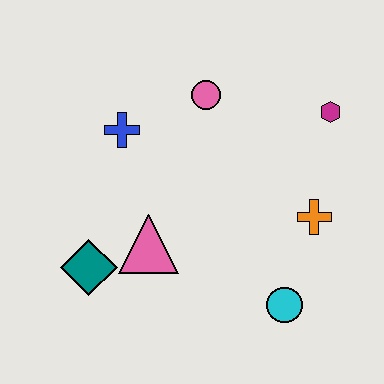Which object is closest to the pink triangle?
The teal diamond is closest to the pink triangle.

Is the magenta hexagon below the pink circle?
Yes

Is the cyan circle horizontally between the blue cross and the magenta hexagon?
Yes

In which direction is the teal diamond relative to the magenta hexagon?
The teal diamond is to the left of the magenta hexagon.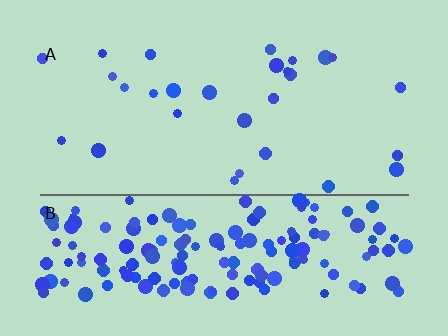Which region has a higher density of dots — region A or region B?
B (the bottom).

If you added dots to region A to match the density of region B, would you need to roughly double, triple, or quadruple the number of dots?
Approximately quadruple.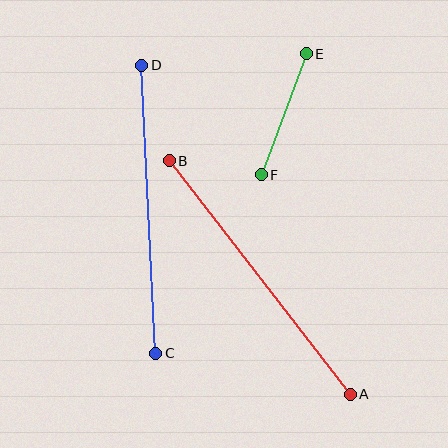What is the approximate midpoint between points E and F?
The midpoint is at approximately (284, 114) pixels.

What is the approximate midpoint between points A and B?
The midpoint is at approximately (260, 278) pixels.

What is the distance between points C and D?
The distance is approximately 289 pixels.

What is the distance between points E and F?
The distance is approximately 130 pixels.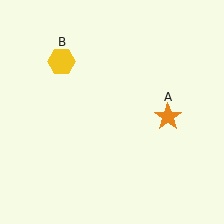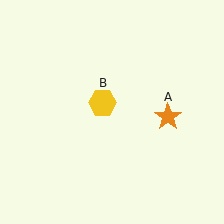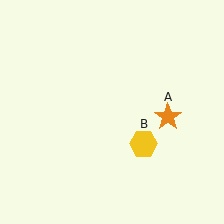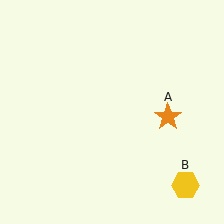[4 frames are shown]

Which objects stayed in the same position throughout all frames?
Orange star (object A) remained stationary.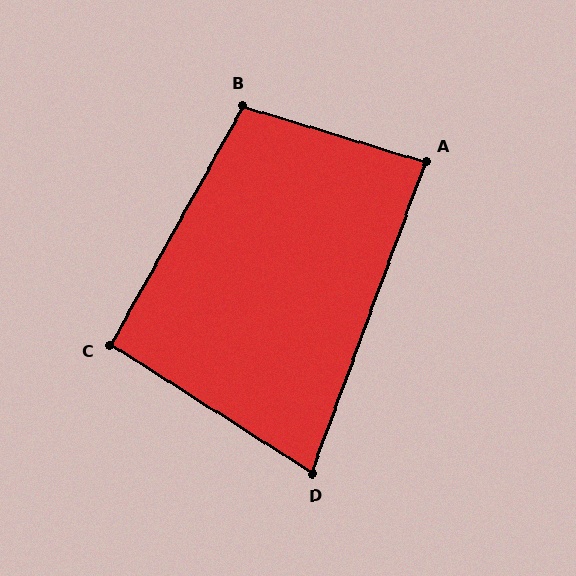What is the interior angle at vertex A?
Approximately 87 degrees (approximately right).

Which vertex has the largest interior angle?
B, at approximately 102 degrees.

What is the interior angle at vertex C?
Approximately 93 degrees (approximately right).